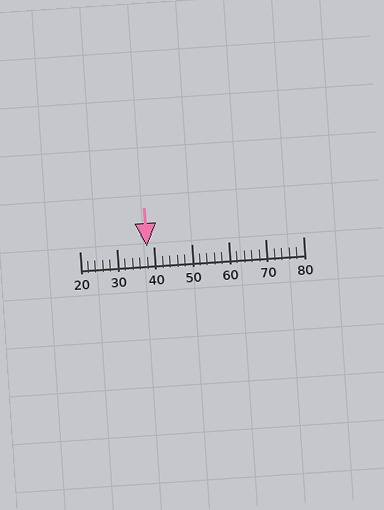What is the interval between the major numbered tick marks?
The major tick marks are spaced 10 units apart.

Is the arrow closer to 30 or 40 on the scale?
The arrow is closer to 40.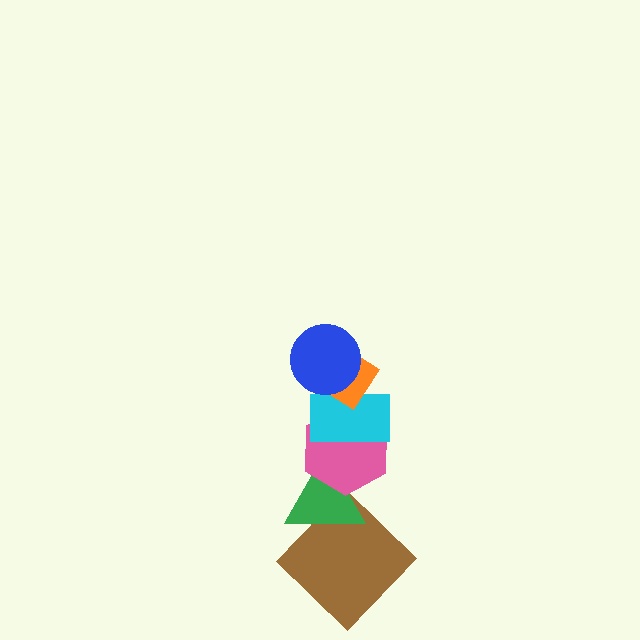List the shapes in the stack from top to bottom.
From top to bottom: the blue circle, the orange diamond, the cyan rectangle, the pink hexagon, the green triangle, the brown diamond.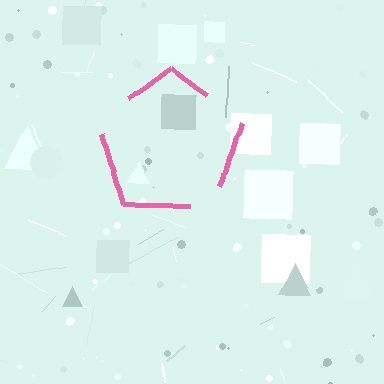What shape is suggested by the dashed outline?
The dashed outline suggests a pentagon.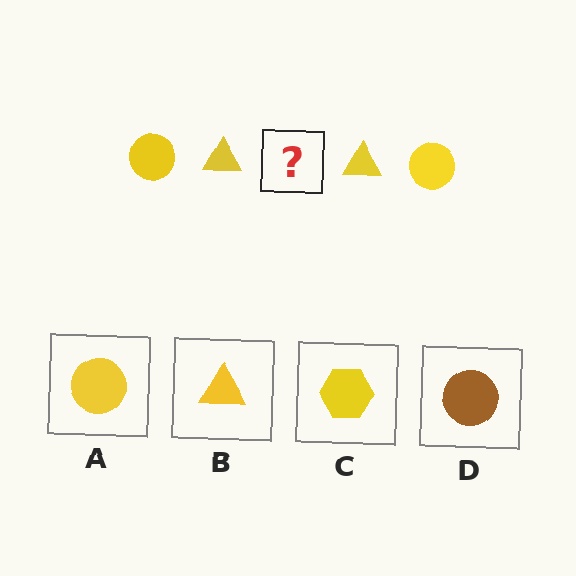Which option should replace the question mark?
Option A.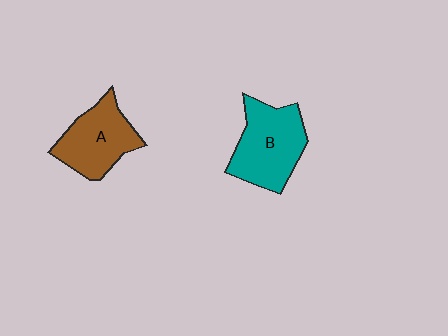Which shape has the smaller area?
Shape A (brown).